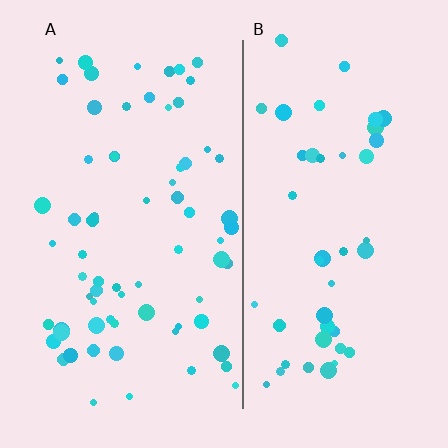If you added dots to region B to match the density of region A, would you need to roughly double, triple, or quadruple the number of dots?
Approximately double.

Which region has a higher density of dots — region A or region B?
A (the left).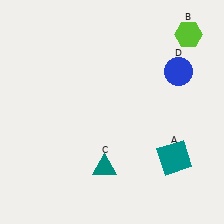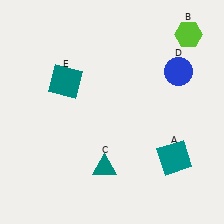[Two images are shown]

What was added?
A teal square (E) was added in Image 2.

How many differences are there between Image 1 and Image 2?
There is 1 difference between the two images.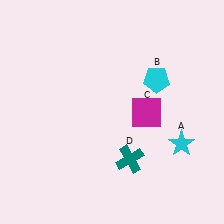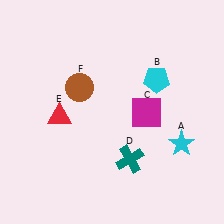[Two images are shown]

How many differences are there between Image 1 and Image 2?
There are 2 differences between the two images.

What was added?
A red triangle (E), a brown circle (F) were added in Image 2.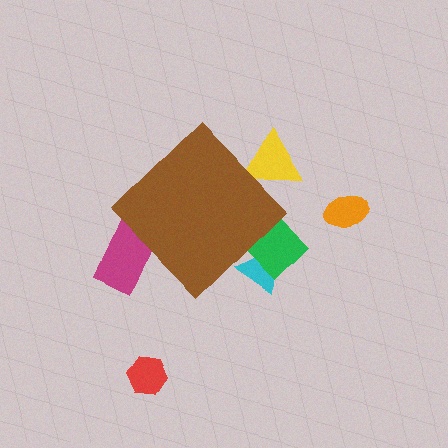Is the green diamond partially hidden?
Yes, the green diamond is partially hidden behind the brown diamond.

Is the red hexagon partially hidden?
No, the red hexagon is fully visible.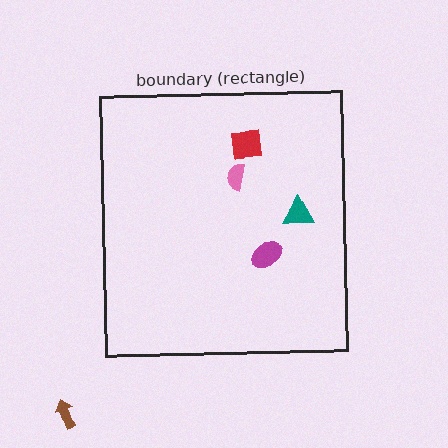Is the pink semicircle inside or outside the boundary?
Inside.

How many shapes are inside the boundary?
4 inside, 1 outside.